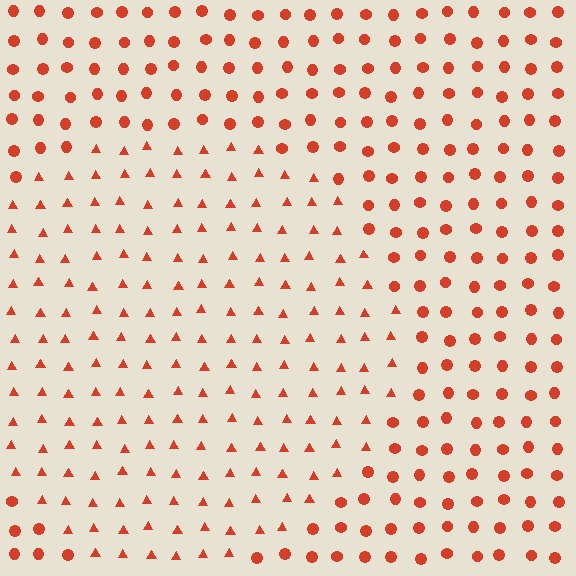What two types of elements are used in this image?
The image uses triangles inside the circle region and circles outside it.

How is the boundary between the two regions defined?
The boundary is defined by a change in element shape: triangles inside vs. circles outside. All elements share the same color and spacing.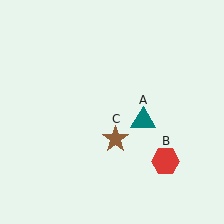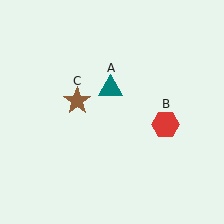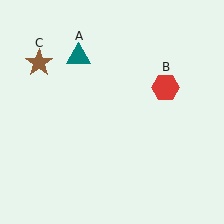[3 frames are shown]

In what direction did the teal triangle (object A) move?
The teal triangle (object A) moved up and to the left.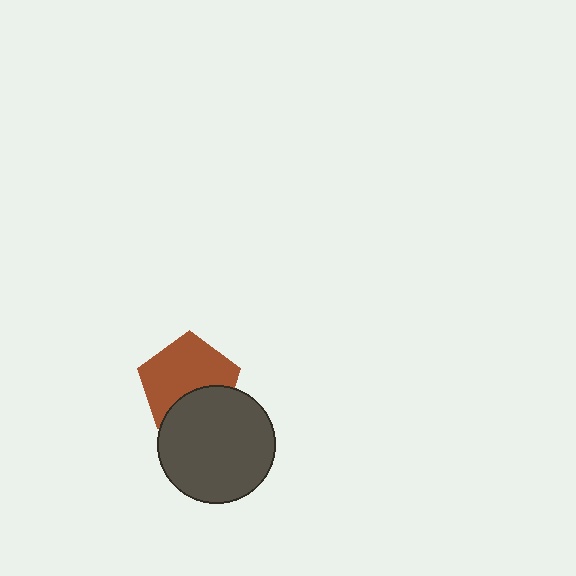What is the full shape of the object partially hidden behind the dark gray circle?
The partially hidden object is a brown pentagon.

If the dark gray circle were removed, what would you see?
You would see the complete brown pentagon.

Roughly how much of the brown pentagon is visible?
Most of it is visible (roughly 66%).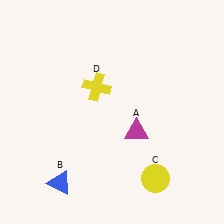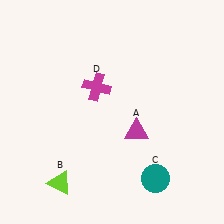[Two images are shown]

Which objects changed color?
B changed from blue to lime. C changed from yellow to teal. D changed from yellow to magenta.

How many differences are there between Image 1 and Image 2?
There are 3 differences between the two images.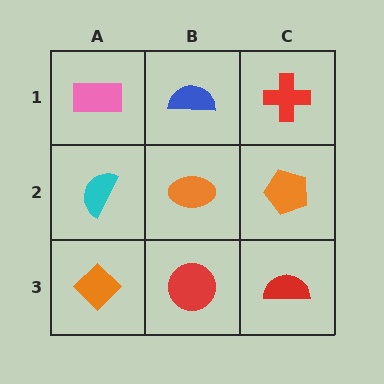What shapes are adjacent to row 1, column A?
A cyan semicircle (row 2, column A), a blue semicircle (row 1, column B).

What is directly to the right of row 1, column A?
A blue semicircle.